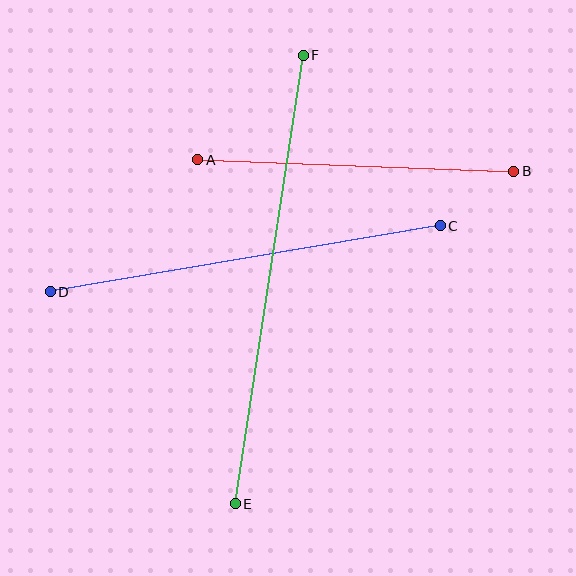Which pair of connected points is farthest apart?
Points E and F are farthest apart.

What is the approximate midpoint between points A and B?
The midpoint is at approximately (356, 166) pixels.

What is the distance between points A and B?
The distance is approximately 316 pixels.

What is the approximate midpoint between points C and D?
The midpoint is at approximately (245, 259) pixels.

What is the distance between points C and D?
The distance is approximately 395 pixels.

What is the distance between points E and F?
The distance is approximately 454 pixels.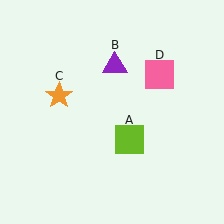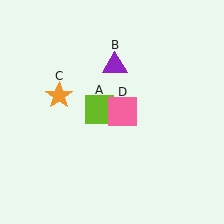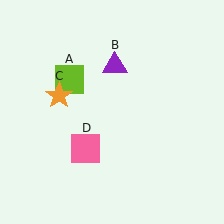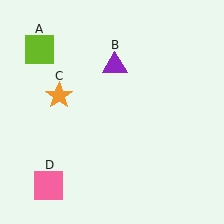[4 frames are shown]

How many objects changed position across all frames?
2 objects changed position: lime square (object A), pink square (object D).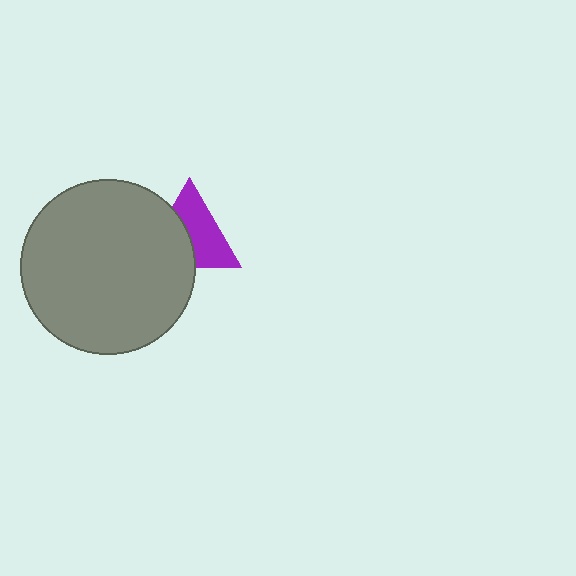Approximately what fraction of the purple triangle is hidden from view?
Roughly 43% of the purple triangle is hidden behind the gray circle.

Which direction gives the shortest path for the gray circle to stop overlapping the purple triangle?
Moving left gives the shortest separation.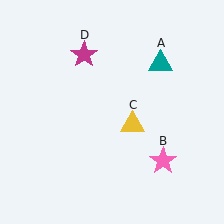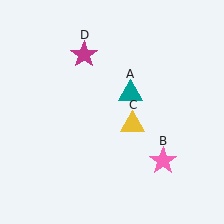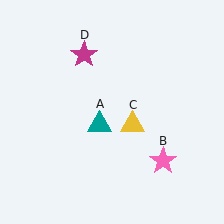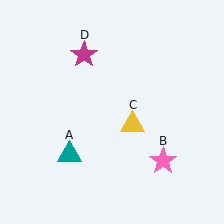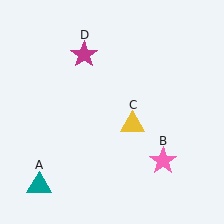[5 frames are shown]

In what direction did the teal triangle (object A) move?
The teal triangle (object A) moved down and to the left.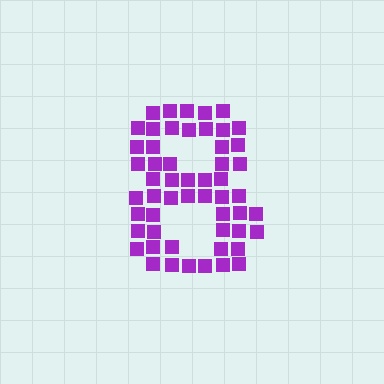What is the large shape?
The large shape is the digit 8.